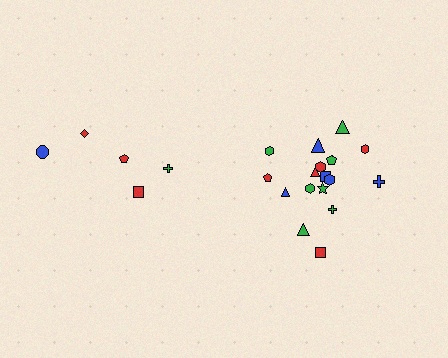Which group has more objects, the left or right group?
The right group.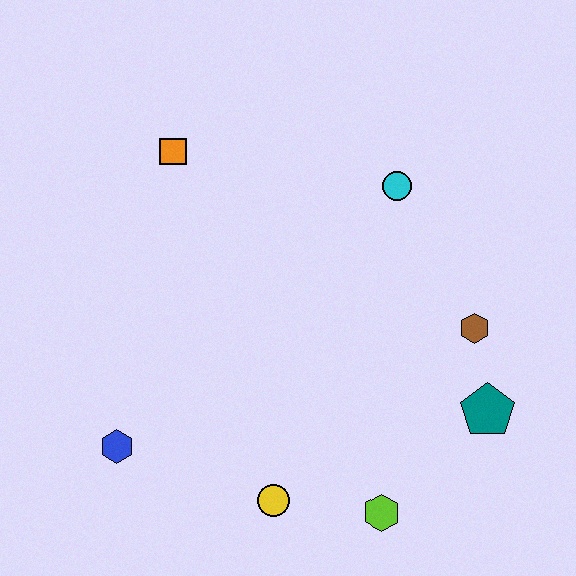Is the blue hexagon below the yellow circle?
No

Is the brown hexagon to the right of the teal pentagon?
No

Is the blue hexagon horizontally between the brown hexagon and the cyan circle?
No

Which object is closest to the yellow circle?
The lime hexagon is closest to the yellow circle.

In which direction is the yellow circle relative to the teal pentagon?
The yellow circle is to the left of the teal pentagon.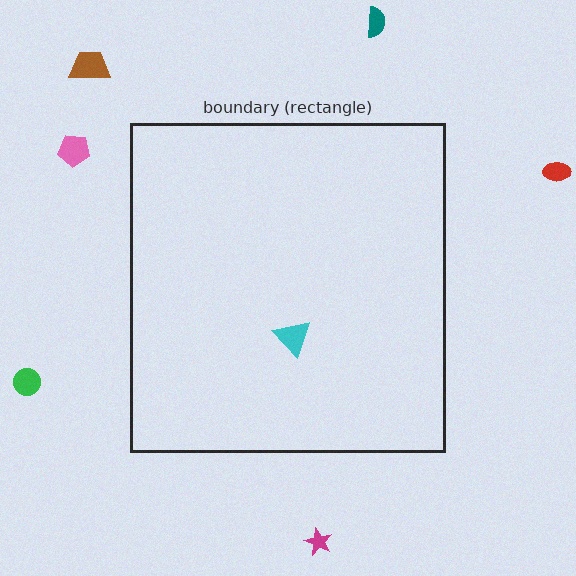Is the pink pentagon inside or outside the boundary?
Outside.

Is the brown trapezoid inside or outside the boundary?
Outside.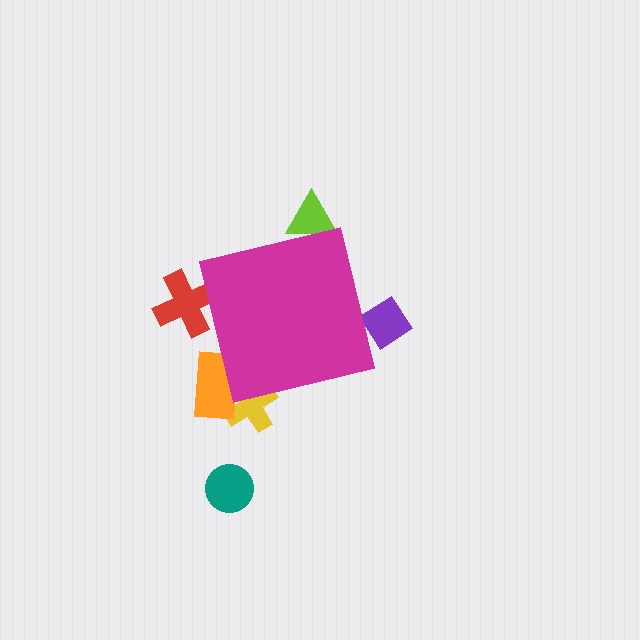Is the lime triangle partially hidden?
Yes, the lime triangle is partially hidden behind the magenta square.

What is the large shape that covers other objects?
A magenta square.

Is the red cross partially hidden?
Yes, the red cross is partially hidden behind the magenta square.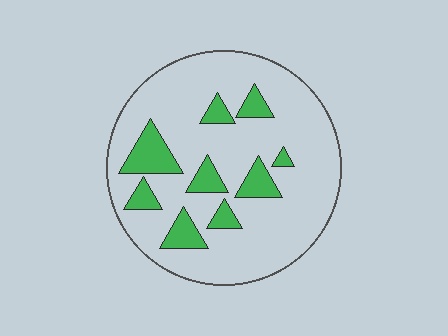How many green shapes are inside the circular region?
9.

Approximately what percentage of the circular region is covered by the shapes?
Approximately 20%.